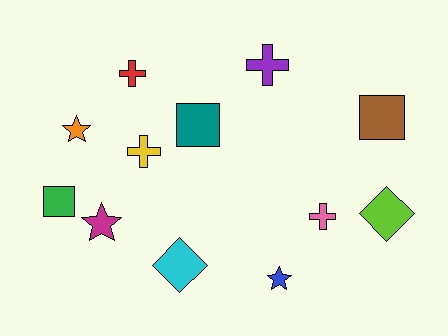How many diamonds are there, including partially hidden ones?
There are 2 diamonds.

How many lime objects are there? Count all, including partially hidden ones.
There is 1 lime object.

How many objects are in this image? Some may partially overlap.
There are 12 objects.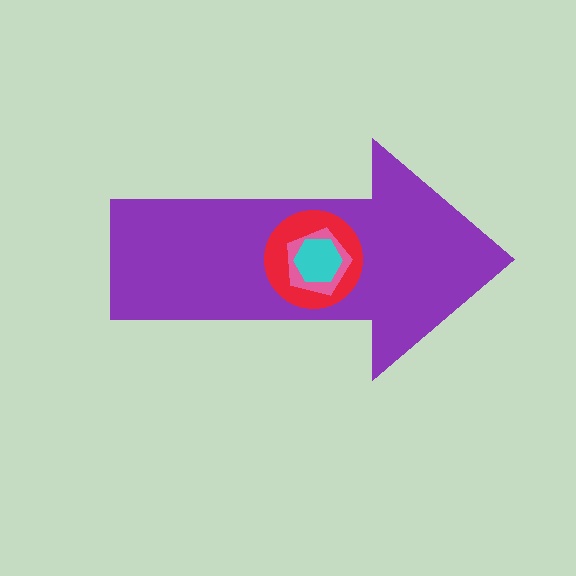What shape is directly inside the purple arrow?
The red circle.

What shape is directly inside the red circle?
The pink pentagon.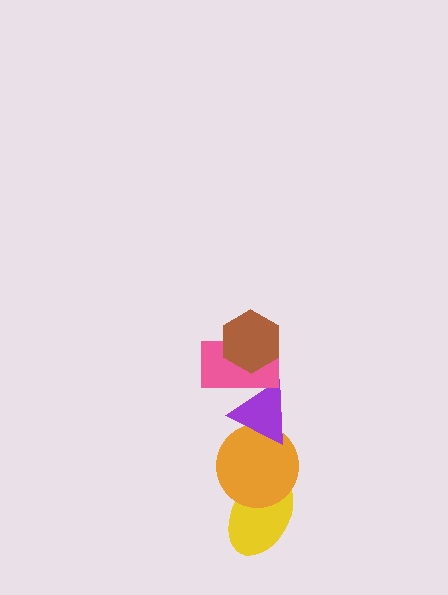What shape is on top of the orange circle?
The purple triangle is on top of the orange circle.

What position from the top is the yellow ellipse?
The yellow ellipse is 5th from the top.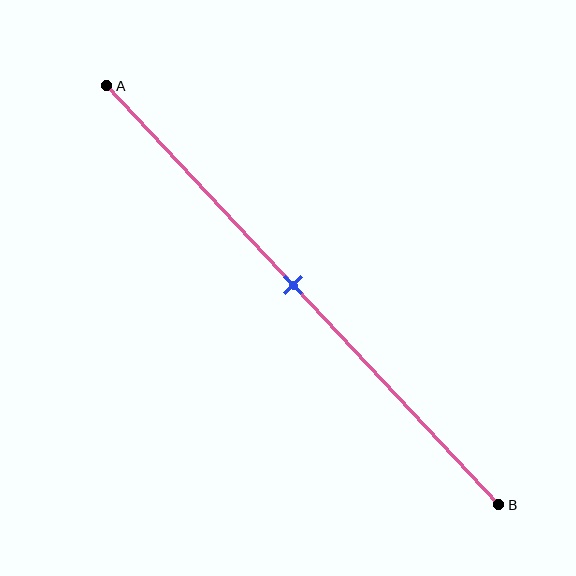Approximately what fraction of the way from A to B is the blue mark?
The blue mark is approximately 50% of the way from A to B.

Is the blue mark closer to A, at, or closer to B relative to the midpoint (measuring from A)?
The blue mark is approximately at the midpoint of segment AB.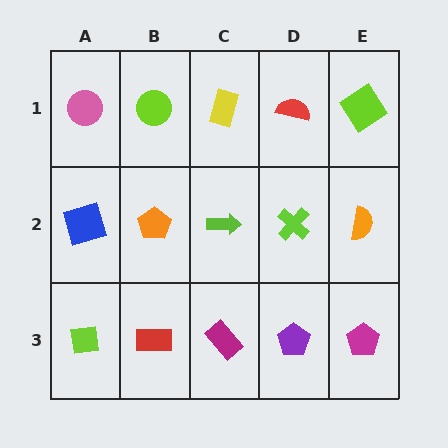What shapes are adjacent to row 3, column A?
A blue square (row 2, column A), a red rectangle (row 3, column B).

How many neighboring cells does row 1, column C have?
3.